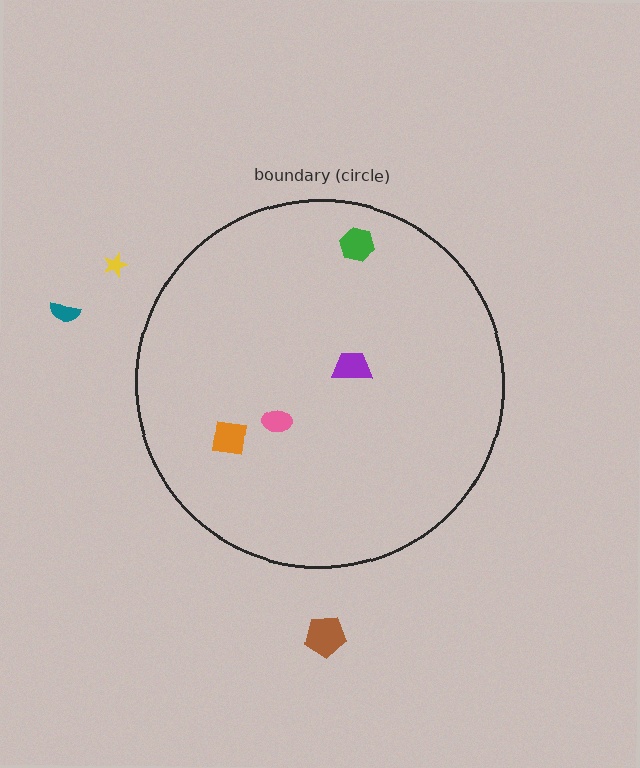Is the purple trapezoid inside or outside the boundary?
Inside.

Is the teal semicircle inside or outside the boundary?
Outside.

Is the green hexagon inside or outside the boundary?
Inside.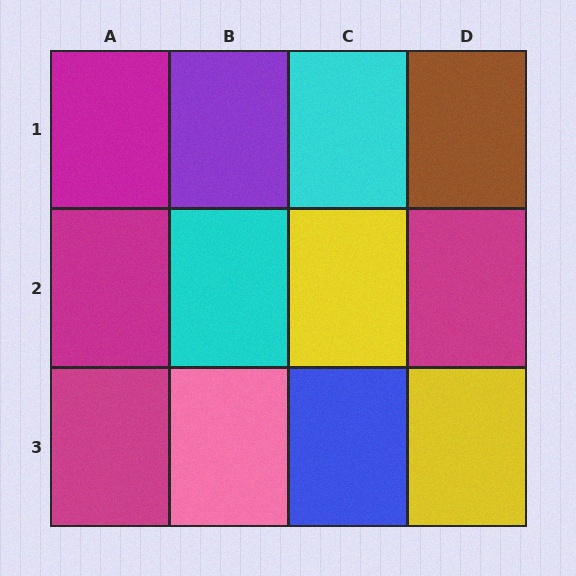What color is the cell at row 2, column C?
Yellow.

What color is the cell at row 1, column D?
Brown.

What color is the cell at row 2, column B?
Cyan.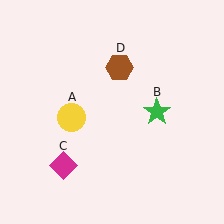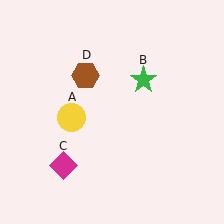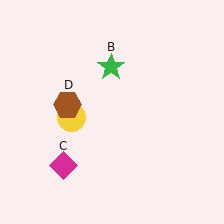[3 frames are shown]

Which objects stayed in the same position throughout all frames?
Yellow circle (object A) and magenta diamond (object C) remained stationary.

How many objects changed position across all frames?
2 objects changed position: green star (object B), brown hexagon (object D).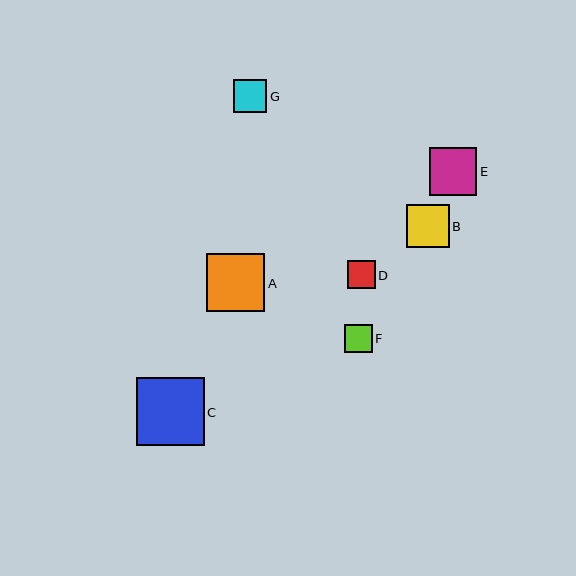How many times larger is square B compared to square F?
Square B is approximately 1.5 times the size of square F.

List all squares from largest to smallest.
From largest to smallest: C, A, E, B, G, F, D.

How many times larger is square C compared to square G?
Square C is approximately 2.0 times the size of square G.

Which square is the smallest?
Square D is the smallest with a size of approximately 27 pixels.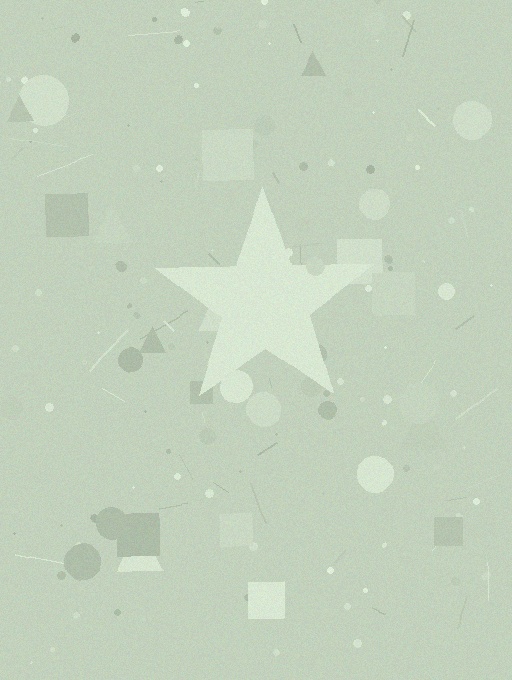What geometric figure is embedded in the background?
A star is embedded in the background.